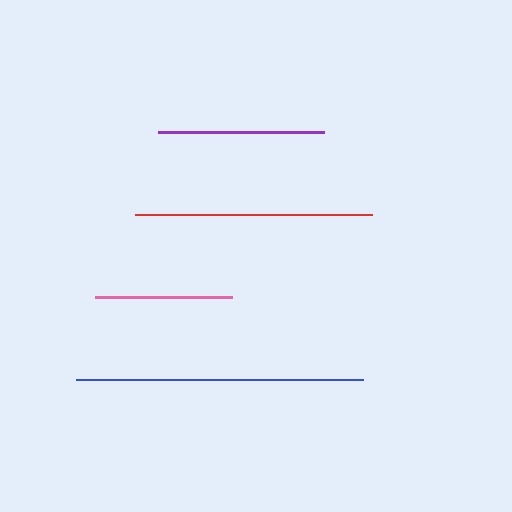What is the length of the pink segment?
The pink segment is approximately 136 pixels long.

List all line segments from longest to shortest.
From longest to shortest: blue, red, purple, pink.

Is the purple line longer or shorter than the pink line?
The purple line is longer than the pink line.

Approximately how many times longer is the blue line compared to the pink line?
The blue line is approximately 2.1 times the length of the pink line.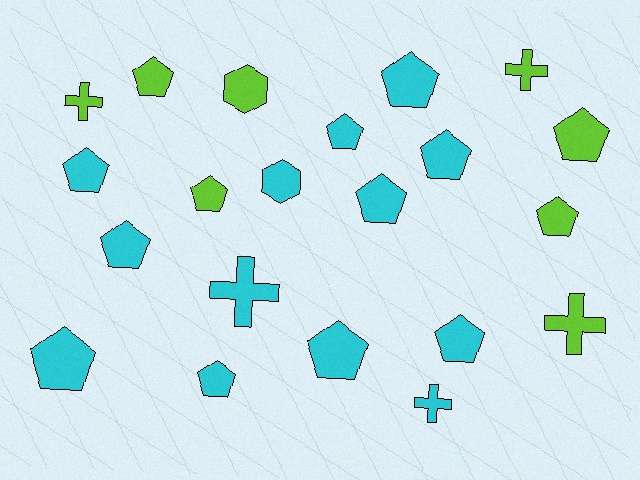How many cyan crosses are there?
There are 2 cyan crosses.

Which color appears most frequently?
Cyan, with 13 objects.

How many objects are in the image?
There are 21 objects.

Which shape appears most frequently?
Pentagon, with 14 objects.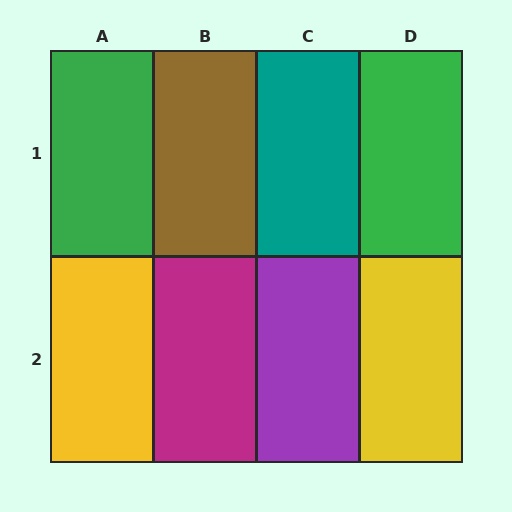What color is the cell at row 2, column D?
Yellow.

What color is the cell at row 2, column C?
Purple.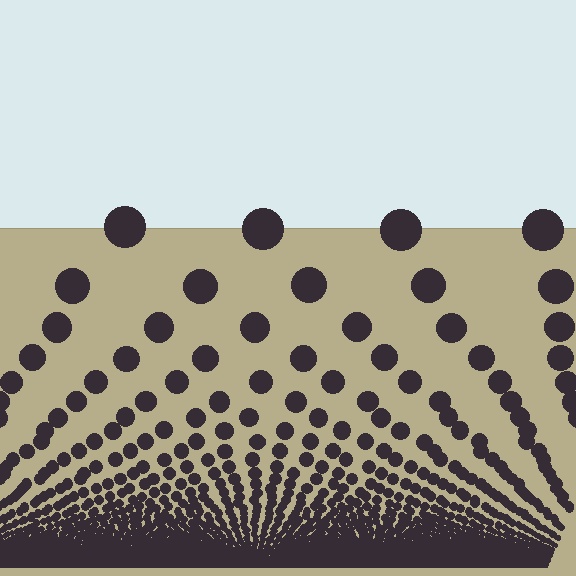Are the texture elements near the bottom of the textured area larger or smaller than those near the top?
Smaller. The gradient is inverted — elements near the bottom are smaller and denser.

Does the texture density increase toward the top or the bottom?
Density increases toward the bottom.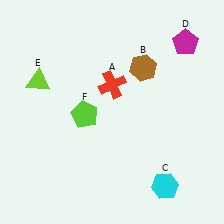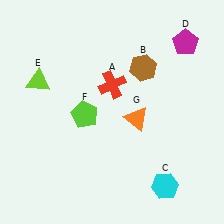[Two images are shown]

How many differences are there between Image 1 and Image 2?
There is 1 difference between the two images.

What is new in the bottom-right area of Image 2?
An orange triangle (G) was added in the bottom-right area of Image 2.